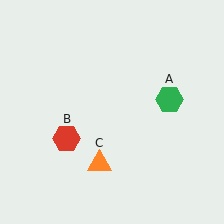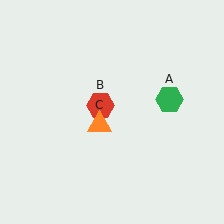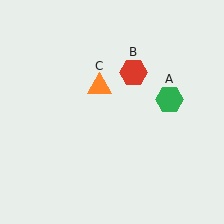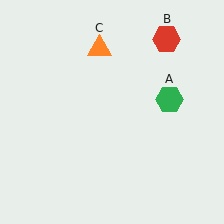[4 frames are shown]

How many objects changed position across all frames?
2 objects changed position: red hexagon (object B), orange triangle (object C).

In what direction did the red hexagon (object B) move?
The red hexagon (object B) moved up and to the right.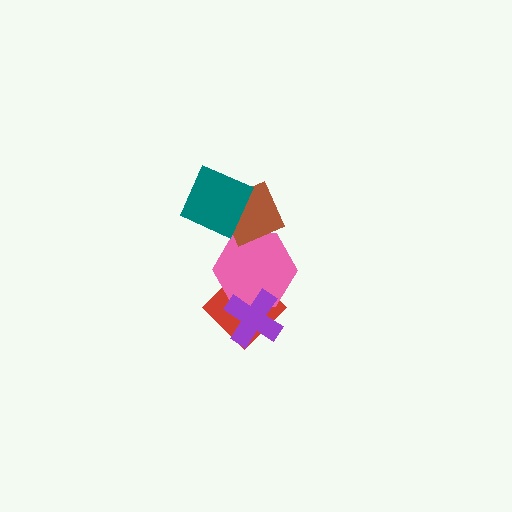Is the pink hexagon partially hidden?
Yes, it is partially covered by another shape.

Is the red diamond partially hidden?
Yes, it is partially covered by another shape.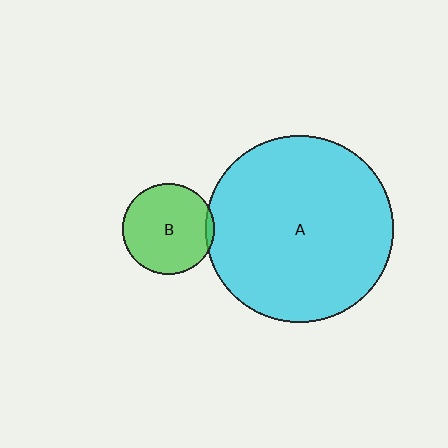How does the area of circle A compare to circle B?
Approximately 4.2 times.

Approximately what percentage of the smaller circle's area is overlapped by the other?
Approximately 5%.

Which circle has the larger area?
Circle A (cyan).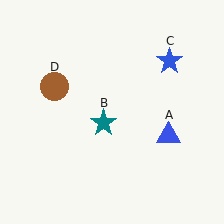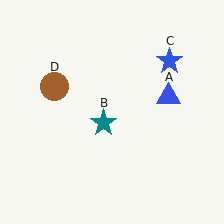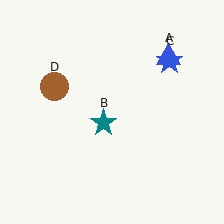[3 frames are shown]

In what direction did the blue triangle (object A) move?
The blue triangle (object A) moved up.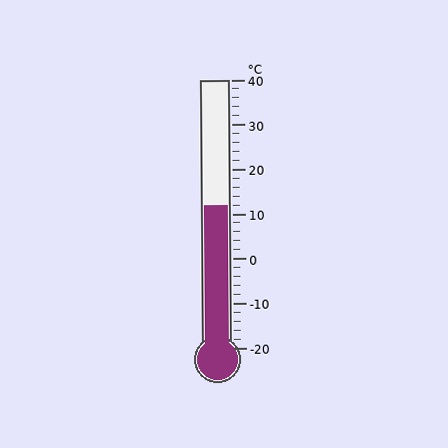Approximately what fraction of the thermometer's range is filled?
The thermometer is filled to approximately 55% of its range.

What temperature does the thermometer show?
The thermometer shows approximately 12°C.